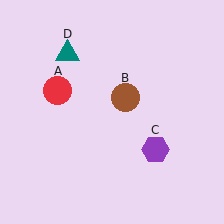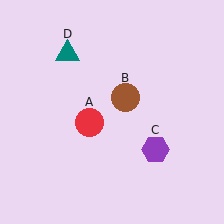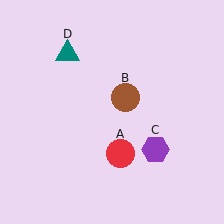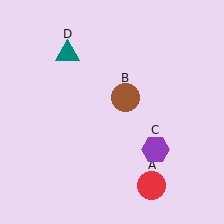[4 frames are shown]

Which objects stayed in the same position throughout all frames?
Brown circle (object B) and purple hexagon (object C) and teal triangle (object D) remained stationary.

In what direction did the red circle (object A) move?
The red circle (object A) moved down and to the right.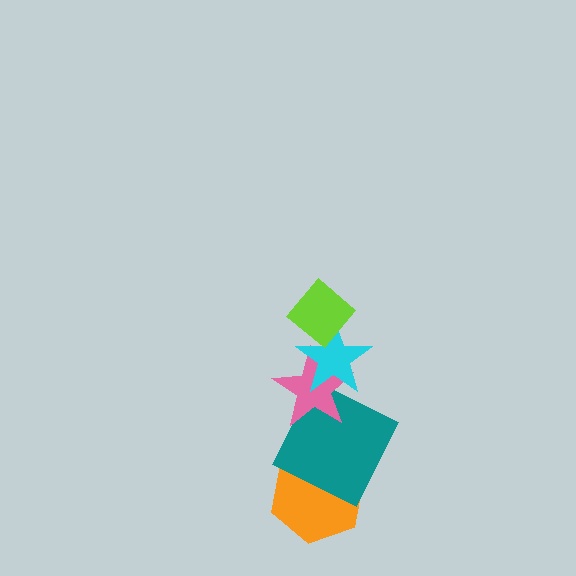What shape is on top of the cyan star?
The lime diamond is on top of the cyan star.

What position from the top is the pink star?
The pink star is 3rd from the top.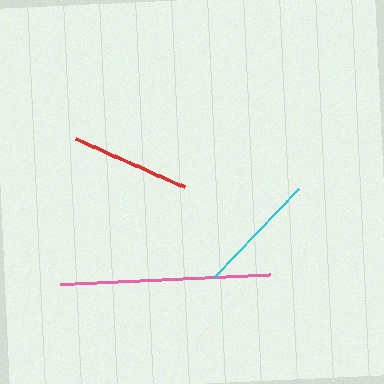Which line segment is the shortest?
The red line is the shortest at approximately 118 pixels.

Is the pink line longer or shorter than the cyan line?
The pink line is longer than the cyan line.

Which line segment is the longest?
The pink line is the longest at approximately 210 pixels.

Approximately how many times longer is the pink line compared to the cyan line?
The pink line is approximately 1.7 times the length of the cyan line.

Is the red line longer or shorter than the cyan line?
The cyan line is longer than the red line.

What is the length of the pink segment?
The pink segment is approximately 210 pixels long.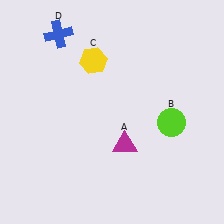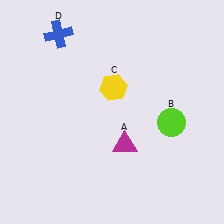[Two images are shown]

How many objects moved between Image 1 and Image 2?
1 object moved between the two images.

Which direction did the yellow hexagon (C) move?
The yellow hexagon (C) moved down.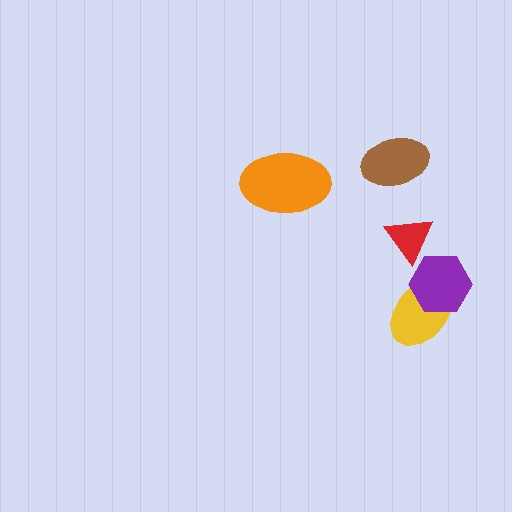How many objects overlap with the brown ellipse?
0 objects overlap with the brown ellipse.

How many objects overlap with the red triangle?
0 objects overlap with the red triangle.